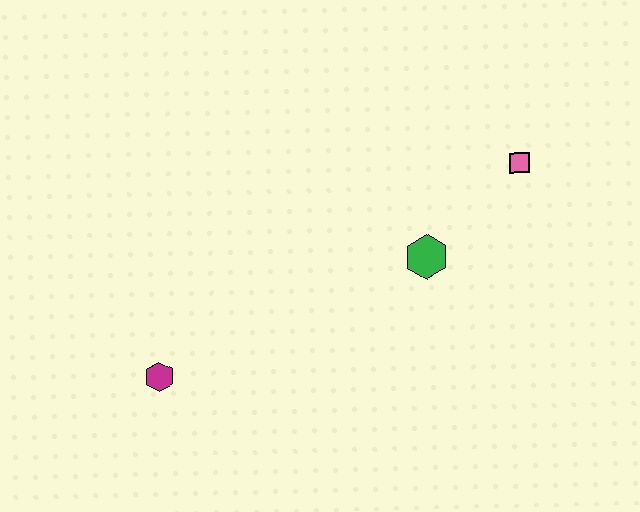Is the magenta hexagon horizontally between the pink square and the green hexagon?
No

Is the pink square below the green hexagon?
No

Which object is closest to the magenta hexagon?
The green hexagon is closest to the magenta hexagon.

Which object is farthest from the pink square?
The magenta hexagon is farthest from the pink square.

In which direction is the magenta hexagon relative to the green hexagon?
The magenta hexagon is to the left of the green hexagon.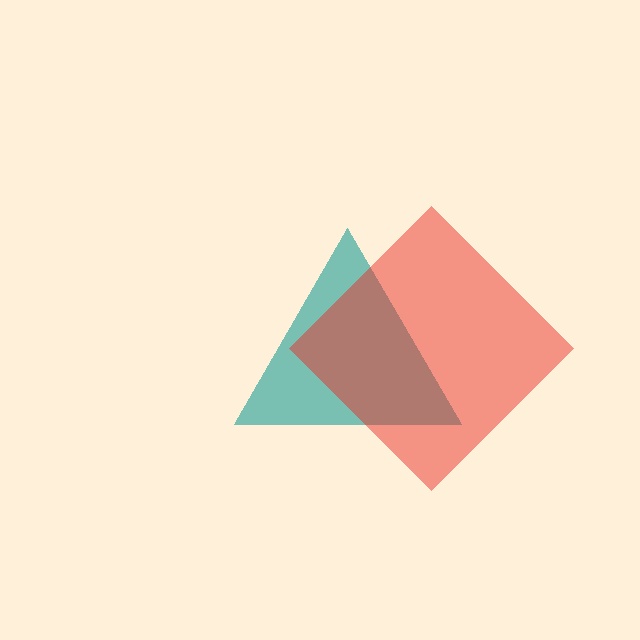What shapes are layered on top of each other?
The layered shapes are: a teal triangle, a red diamond.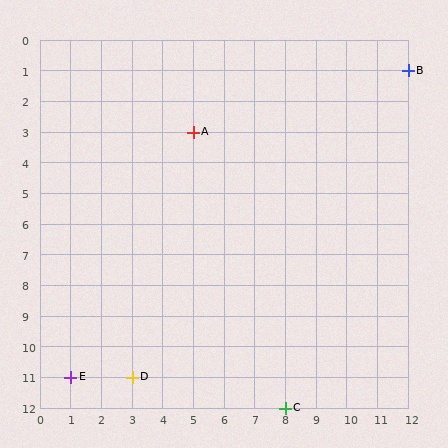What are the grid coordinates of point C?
Point C is at grid coordinates (8, 12).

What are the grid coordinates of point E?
Point E is at grid coordinates (1, 11).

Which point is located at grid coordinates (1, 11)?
Point E is at (1, 11).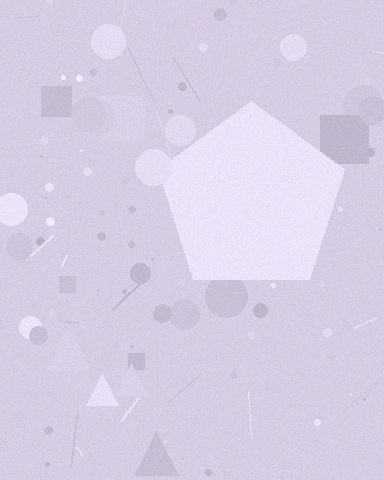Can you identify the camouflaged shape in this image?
The camouflaged shape is a pentagon.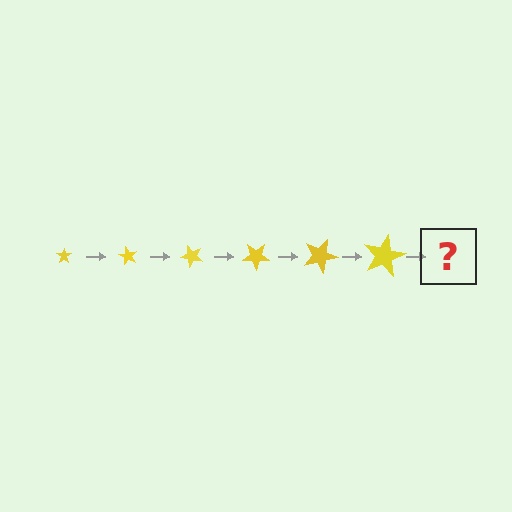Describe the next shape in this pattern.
It should be a star, larger than the previous one and rotated 360 degrees from the start.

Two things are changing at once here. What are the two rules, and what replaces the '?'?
The two rules are that the star grows larger each step and it rotates 60 degrees each step. The '?' should be a star, larger than the previous one and rotated 360 degrees from the start.